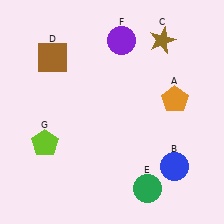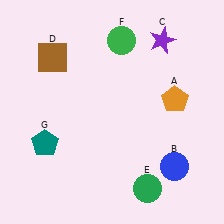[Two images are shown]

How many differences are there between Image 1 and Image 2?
There are 3 differences between the two images.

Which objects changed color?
C changed from brown to purple. F changed from purple to green. G changed from lime to teal.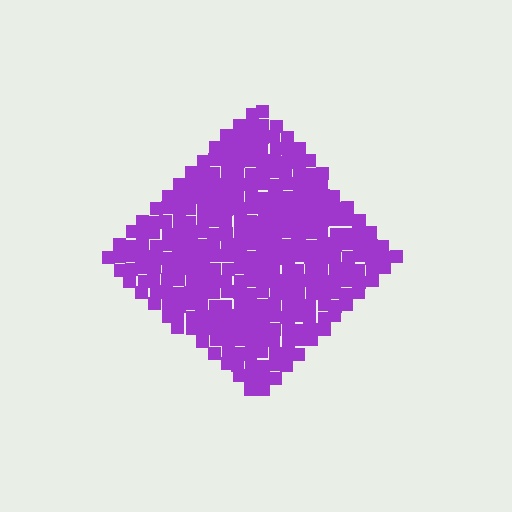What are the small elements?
The small elements are squares.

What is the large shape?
The large shape is a diamond.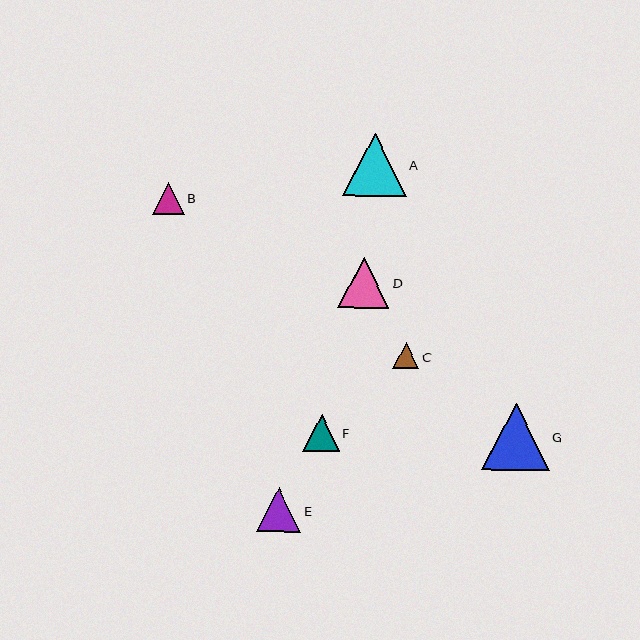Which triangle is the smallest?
Triangle C is the smallest with a size of approximately 26 pixels.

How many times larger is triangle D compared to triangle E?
Triangle D is approximately 1.2 times the size of triangle E.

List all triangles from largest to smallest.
From largest to smallest: G, A, D, E, F, B, C.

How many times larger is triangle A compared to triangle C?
Triangle A is approximately 2.4 times the size of triangle C.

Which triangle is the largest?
Triangle G is the largest with a size of approximately 67 pixels.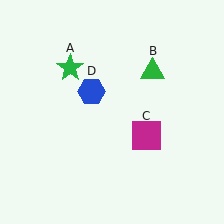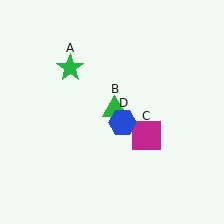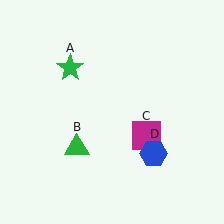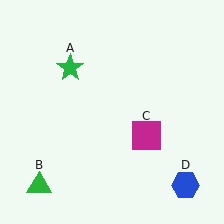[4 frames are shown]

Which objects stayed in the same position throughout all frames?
Green star (object A) and magenta square (object C) remained stationary.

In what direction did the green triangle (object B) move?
The green triangle (object B) moved down and to the left.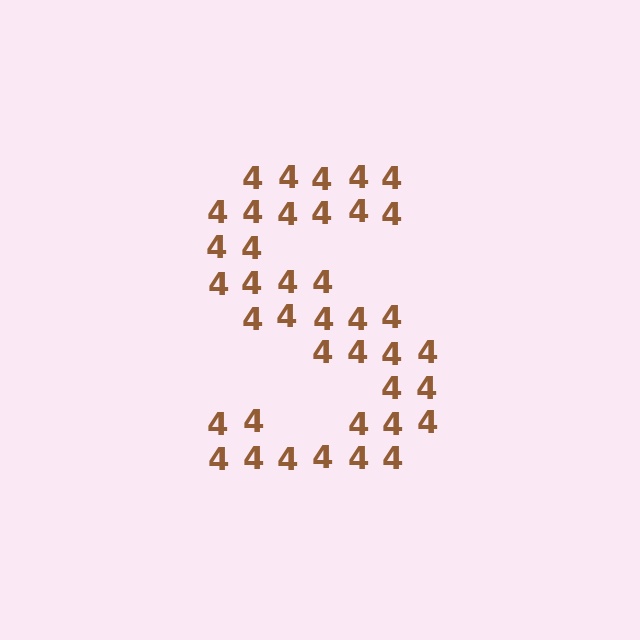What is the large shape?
The large shape is the letter S.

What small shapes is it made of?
It is made of small digit 4's.